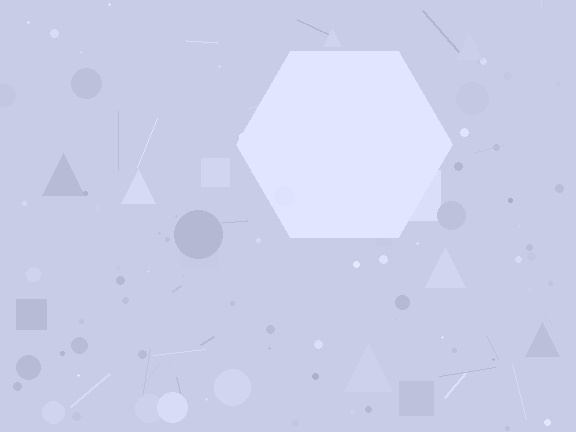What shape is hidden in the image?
A hexagon is hidden in the image.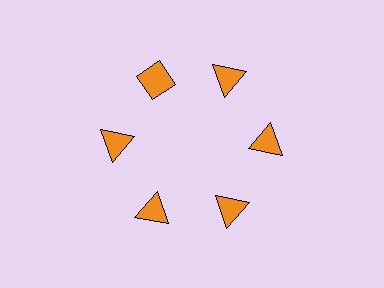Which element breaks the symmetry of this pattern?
The orange diamond at roughly the 11 o'clock position breaks the symmetry. All other shapes are orange triangles.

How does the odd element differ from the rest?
It has a different shape: diamond instead of triangle.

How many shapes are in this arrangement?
There are 6 shapes arranged in a ring pattern.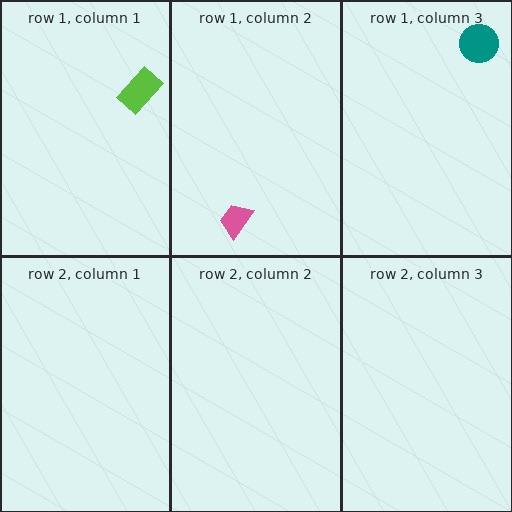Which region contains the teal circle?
The row 1, column 3 region.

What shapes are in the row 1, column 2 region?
The pink trapezoid.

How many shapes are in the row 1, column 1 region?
1.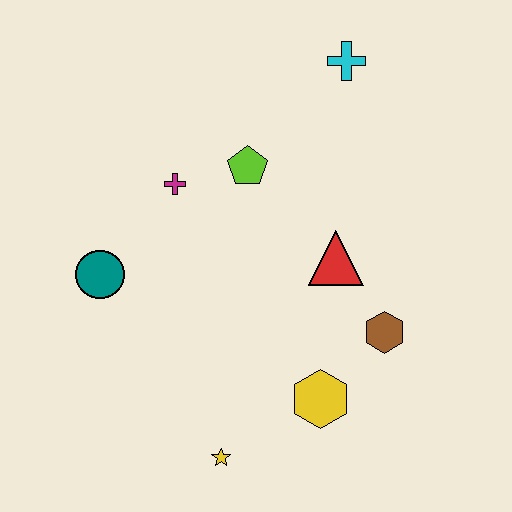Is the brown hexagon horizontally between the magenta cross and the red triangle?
No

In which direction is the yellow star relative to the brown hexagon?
The yellow star is to the left of the brown hexagon.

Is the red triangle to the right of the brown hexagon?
No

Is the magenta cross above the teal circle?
Yes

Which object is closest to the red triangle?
The brown hexagon is closest to the red triangle.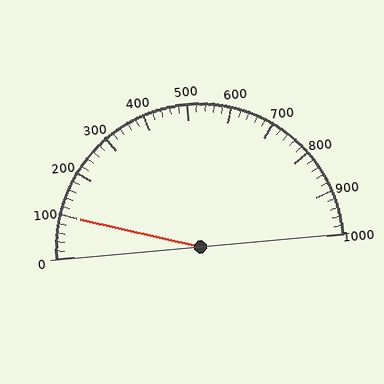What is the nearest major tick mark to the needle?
The nearest major tick mark is 100.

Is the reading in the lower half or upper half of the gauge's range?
The reading is in the lower half of the range (0 to 1000).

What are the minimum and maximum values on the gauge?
The gauge ranges from 0 to 1000.